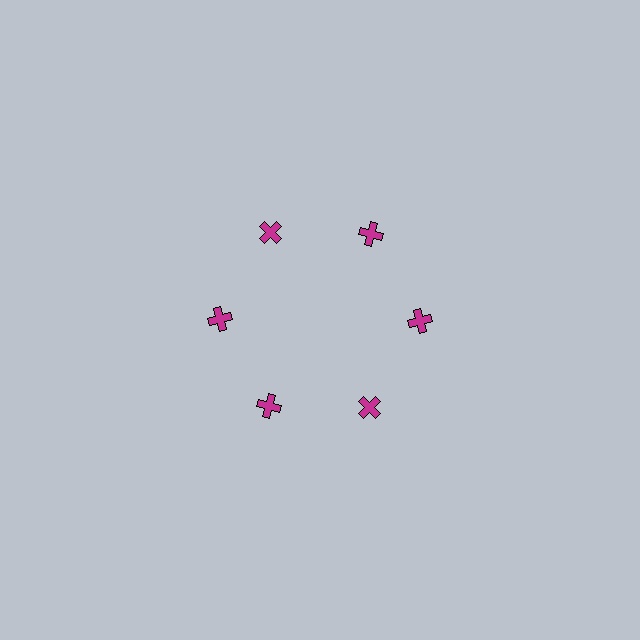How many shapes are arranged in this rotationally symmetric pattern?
There are 6 shapes, arranged in 6 groups of 1.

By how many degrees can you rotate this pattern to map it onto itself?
The pattern maps onto itself every 60 degrees of rotation.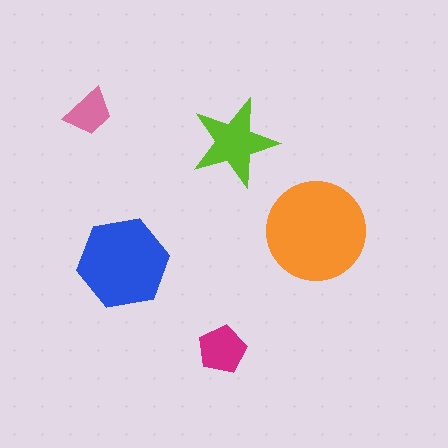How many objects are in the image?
There are 5 objects in the image.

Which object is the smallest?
The pink trapezoid.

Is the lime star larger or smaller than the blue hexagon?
Smaller.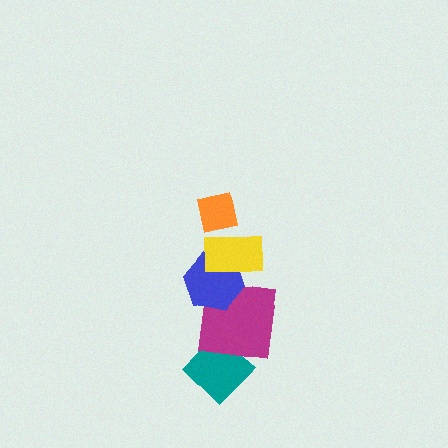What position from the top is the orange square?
The orange square is 1st from the top.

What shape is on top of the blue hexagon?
The yellow rectangle is on top of the blue hexagon.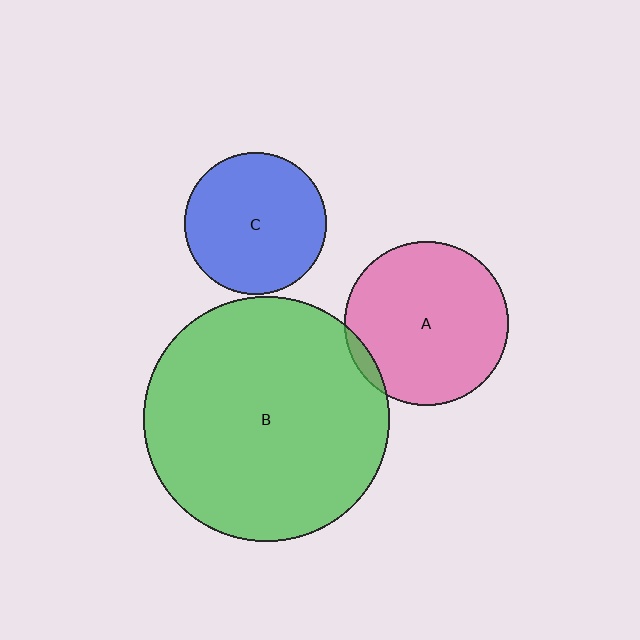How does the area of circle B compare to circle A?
Approximately 2.2 times.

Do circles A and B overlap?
Yes.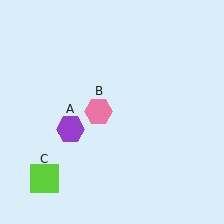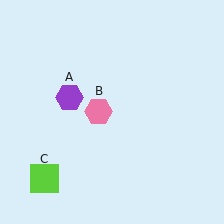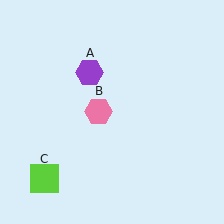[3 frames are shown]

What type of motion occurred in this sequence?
The purple hexagon (object A) rotated clockwise around the center of the scene.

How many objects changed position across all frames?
1 object changed position: purple hexagon (object A).